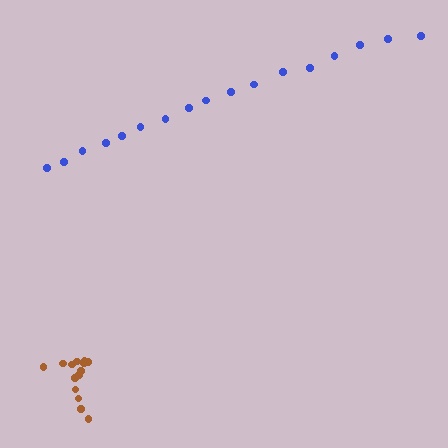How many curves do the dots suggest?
There are 2 distinct paths.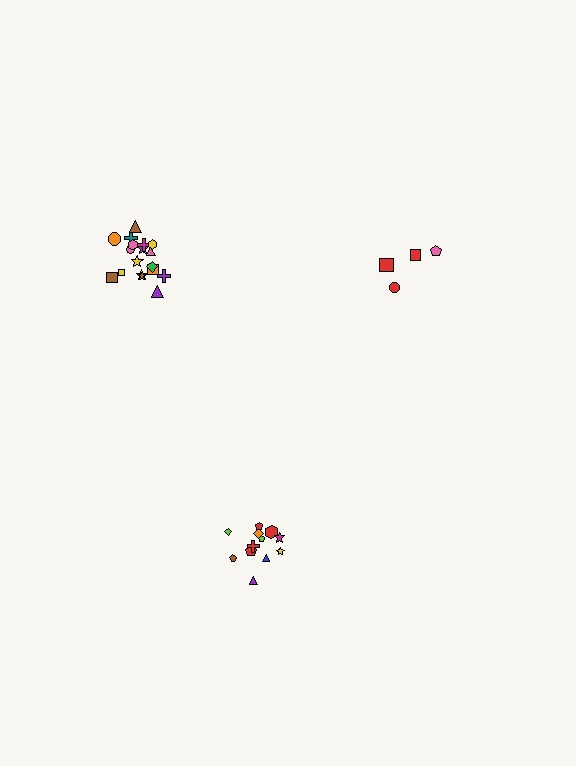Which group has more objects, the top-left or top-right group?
The top-left group.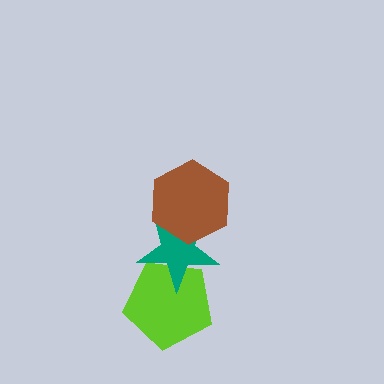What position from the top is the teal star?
The teal star is 2nd from the top.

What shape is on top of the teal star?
The brown hexagon is on top of the teal star.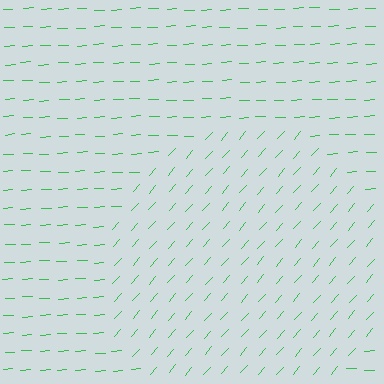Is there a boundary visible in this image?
Yes, there is a texture boundary formed by a change in line orientation.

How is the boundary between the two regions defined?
The boundary is defined purely by a change in line orientation (approximately 45 degrees difference). All lines are the same color and thickness.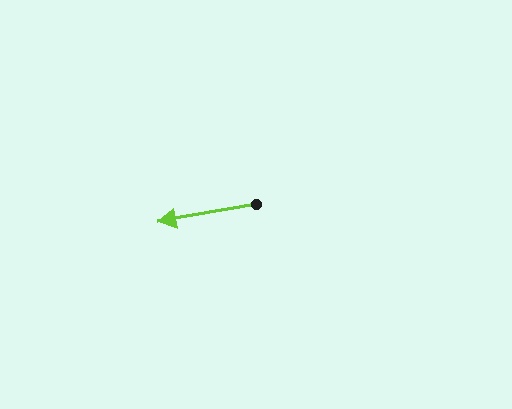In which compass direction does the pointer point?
West.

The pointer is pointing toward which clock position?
Roughly 9 o'clock.